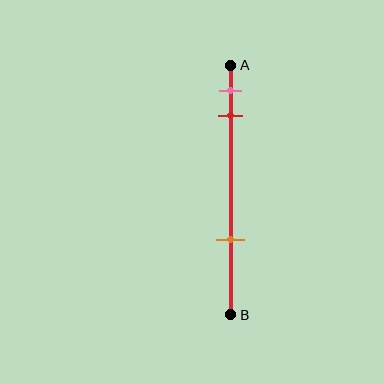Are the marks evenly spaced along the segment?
No, the marks are not evenly spaced.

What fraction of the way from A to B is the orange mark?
The orange mark is approximately 70% (0.7) of the way from A to B.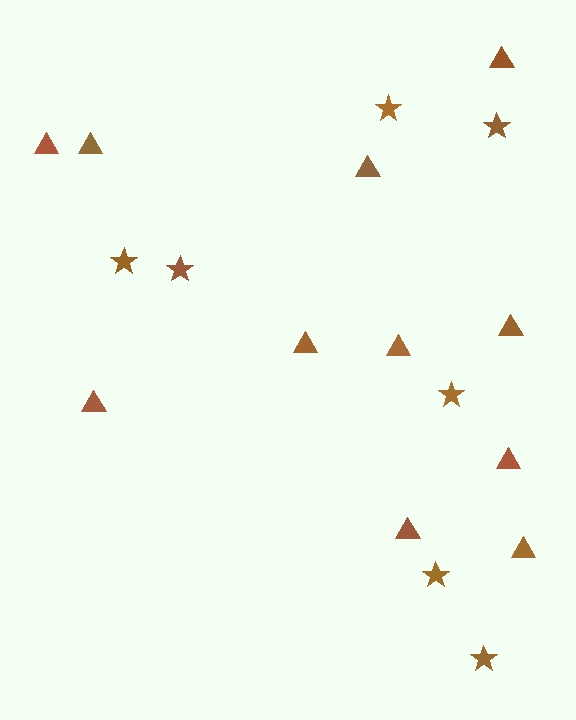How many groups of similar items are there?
There are 2 groups: one group of triangles (11) and one group of stars (7).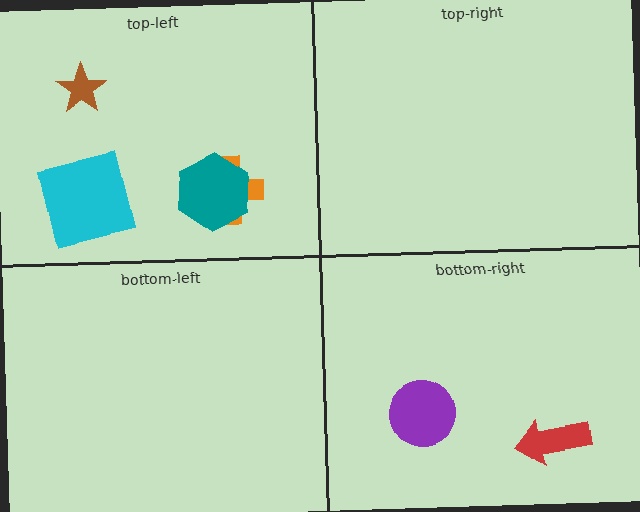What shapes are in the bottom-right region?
The red arrow, the purple circle.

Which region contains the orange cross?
The top-left region.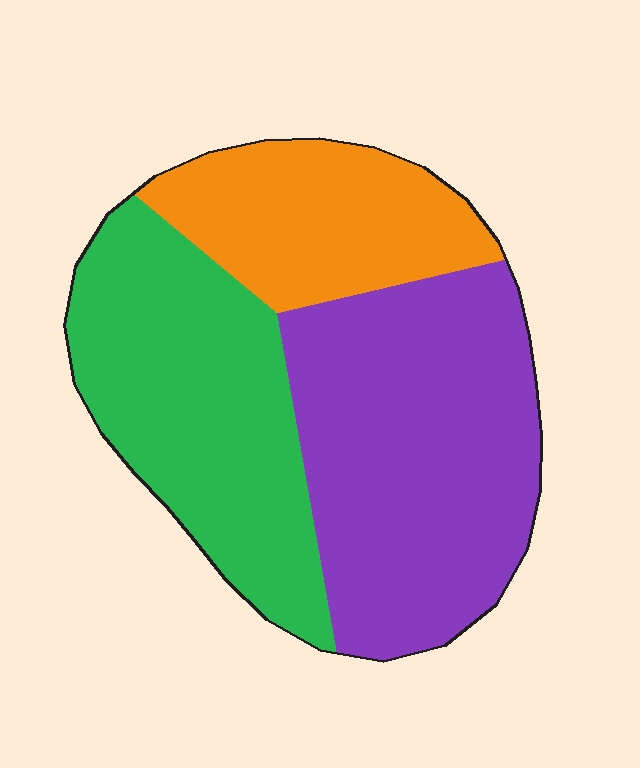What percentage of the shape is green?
Green takes up about one third (1/3) of the shape.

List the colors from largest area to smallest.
From largest to smallest: purple, green, orange.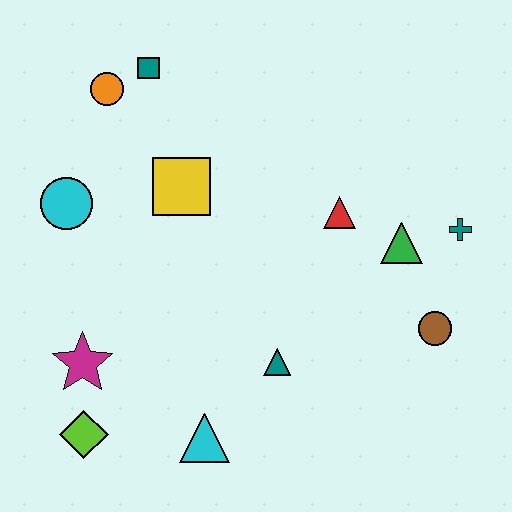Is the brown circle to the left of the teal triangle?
No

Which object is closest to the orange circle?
The teal square is closest to the orange circle.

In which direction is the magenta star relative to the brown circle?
The magenta star is to the left of the brown circle.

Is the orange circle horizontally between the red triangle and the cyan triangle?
No